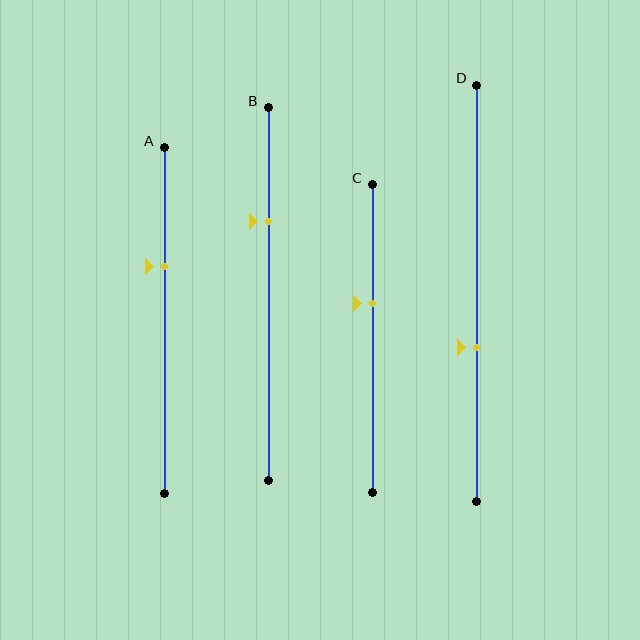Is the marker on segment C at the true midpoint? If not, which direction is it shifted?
No, the marker on segment C is shifted upward by about 12% of the segment length.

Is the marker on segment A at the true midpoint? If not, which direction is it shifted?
No, the marker on segment A is shifted upward by about 16% of the segment length.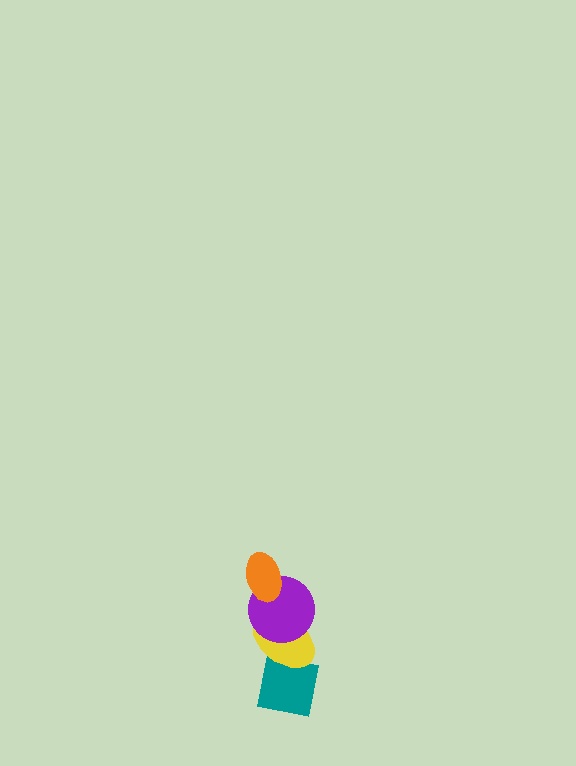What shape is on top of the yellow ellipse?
The purple circle is on top of the yellow ellipse.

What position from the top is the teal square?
The teal square is 4th from the top.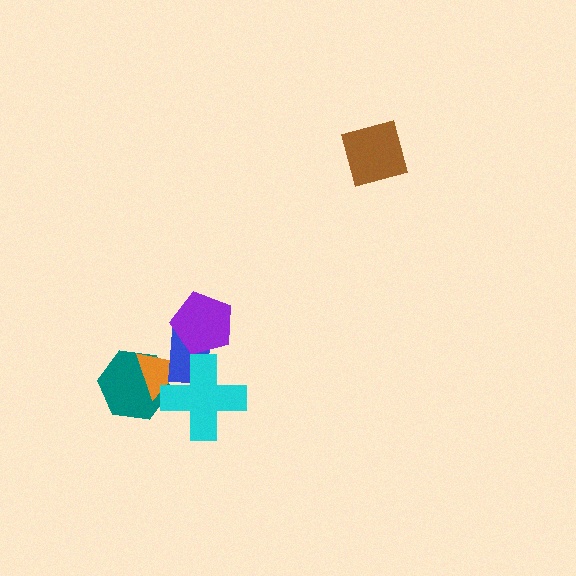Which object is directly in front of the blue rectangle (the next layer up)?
The purple pentagon is directly in front of the blue rectangle.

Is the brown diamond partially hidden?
No, no other shape covers it.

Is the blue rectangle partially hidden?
Yes, it is partially covered by another shape.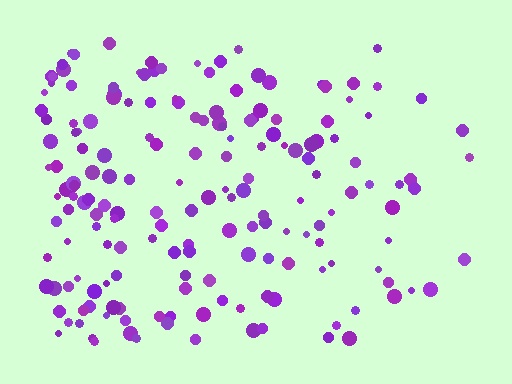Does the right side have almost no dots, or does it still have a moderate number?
Still a moderate number, just noticeably fewer than the left.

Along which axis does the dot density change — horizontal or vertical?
Horizontal.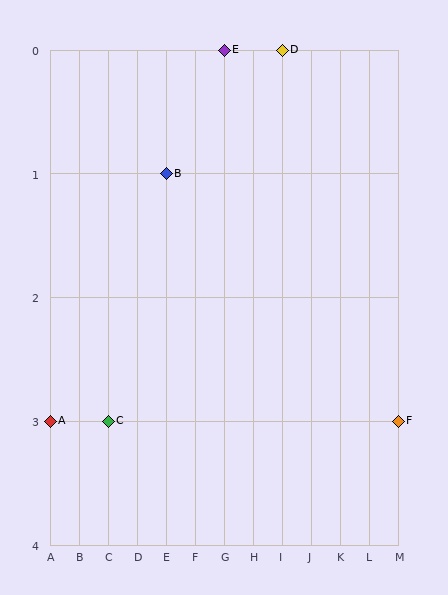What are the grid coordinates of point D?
Point D is at grid coordinates (I, 0).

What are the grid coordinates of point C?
Point C is at grid coordinates (C, 3).